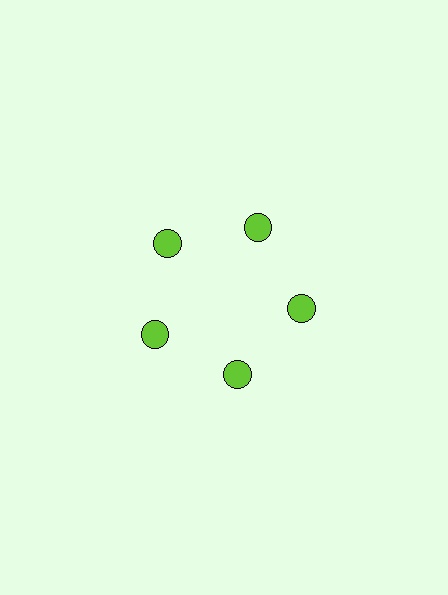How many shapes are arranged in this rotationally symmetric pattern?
There are 5 shapes, arranged in 5 groups of 1.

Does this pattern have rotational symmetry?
Yes, this pattern has 5-fold rotational symmetry. It looks the same after rotating 72 degrees around the center.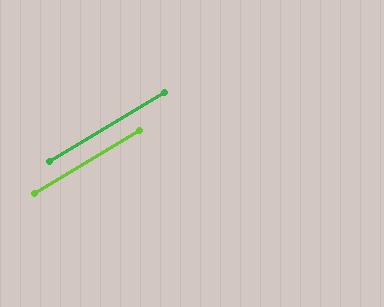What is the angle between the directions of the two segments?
Approximately 0 degrees.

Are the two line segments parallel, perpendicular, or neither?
Parallel — their directions differ by only 0.4°.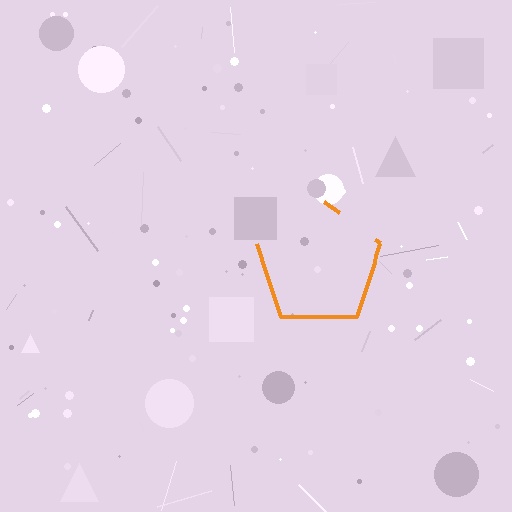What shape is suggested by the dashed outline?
The dashed outline suggests a pentagon.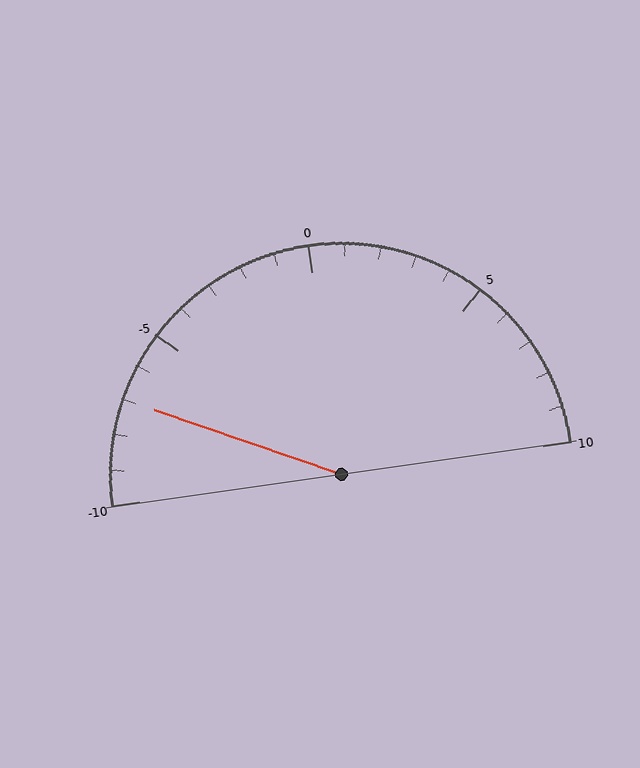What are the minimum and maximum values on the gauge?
The gauge ranges from -10 to 10.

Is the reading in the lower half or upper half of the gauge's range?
The reading is in the lower half of the range (-10 to 10).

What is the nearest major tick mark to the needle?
The nearest major tick mark is -5.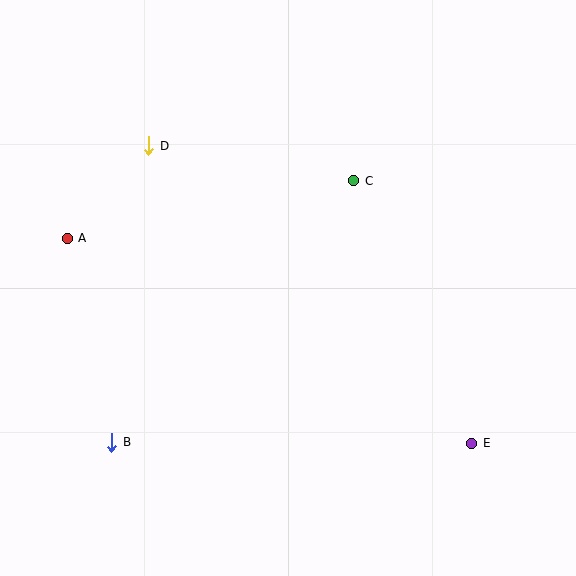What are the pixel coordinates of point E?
Point E is at (472, 443).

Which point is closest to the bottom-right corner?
Point E is closest to the bottom-right corner.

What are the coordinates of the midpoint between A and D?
The midpoint between A and D is at (108, 192).